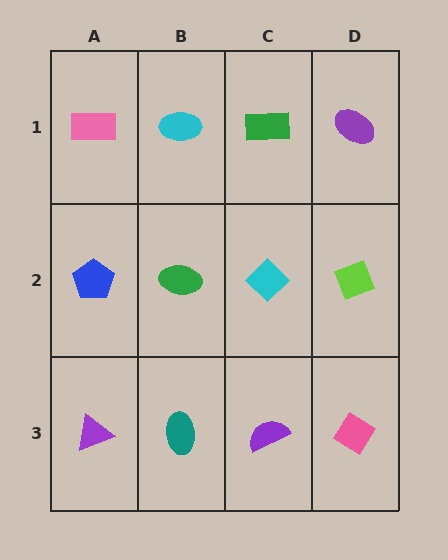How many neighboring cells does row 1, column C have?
3.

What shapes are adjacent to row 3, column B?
A green ellipse (row 2, column B), a purple triangle (row 3, column A), a purple semicircle (row 3, column C).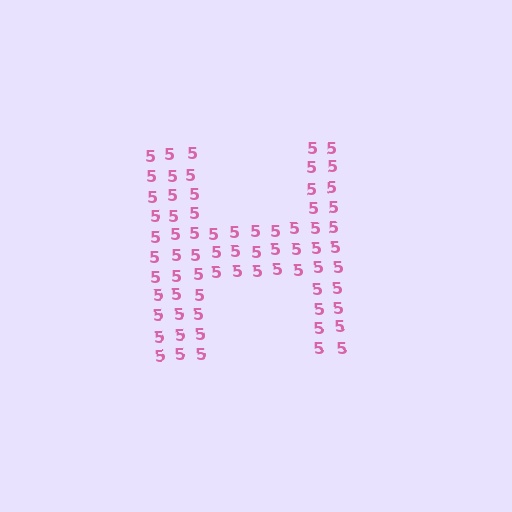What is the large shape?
The large shape is the letter H.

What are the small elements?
The small elements are digit 5's.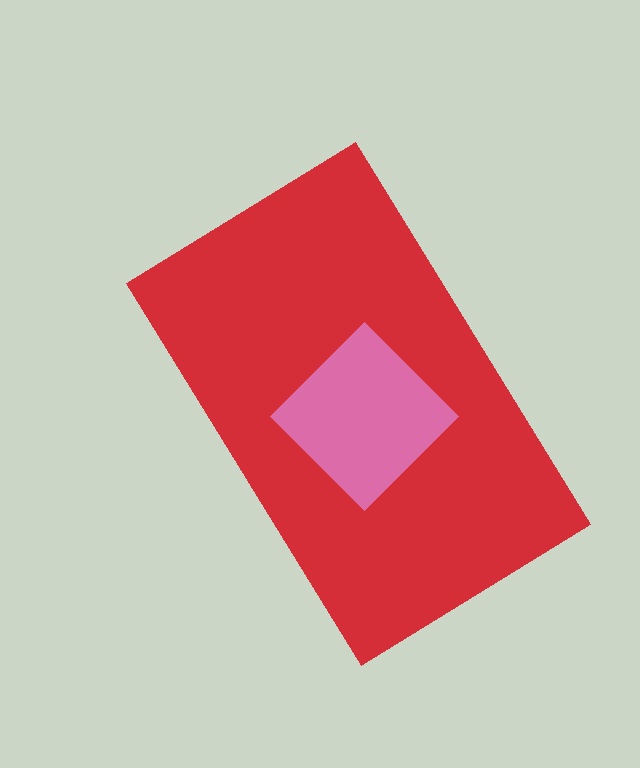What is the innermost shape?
The pink diamond.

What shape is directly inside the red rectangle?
The pink diamond.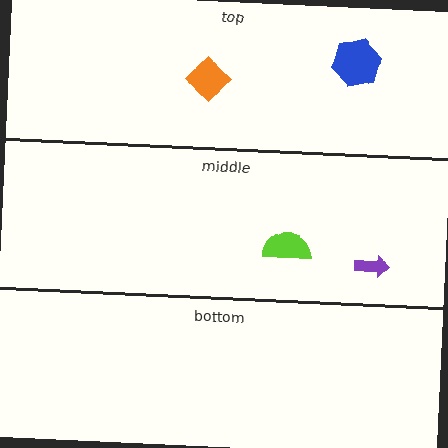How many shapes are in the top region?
2.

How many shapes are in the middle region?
2.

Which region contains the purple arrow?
The middle region.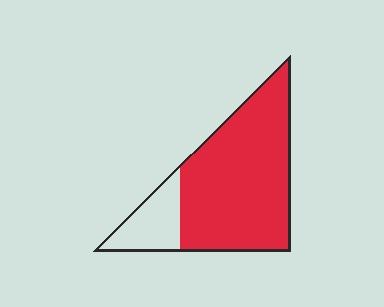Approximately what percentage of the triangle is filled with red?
Approximately 80%.